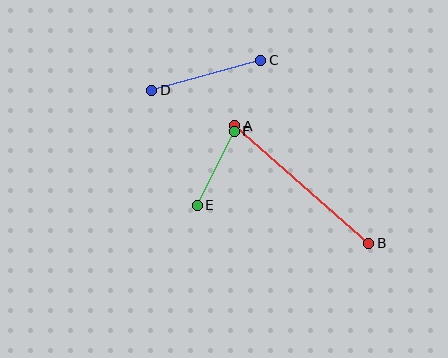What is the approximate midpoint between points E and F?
The midpoint is at approximately (216, 168) pixels.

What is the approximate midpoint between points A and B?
The midpoint is at approximately (302, 185) pixels.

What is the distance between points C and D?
The distance is approximately 113 pixels.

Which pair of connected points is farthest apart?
Points A and B are farthest apart.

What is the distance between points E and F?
The distance is approximately 83 pixels.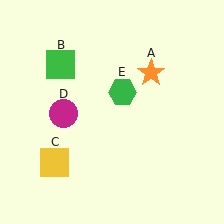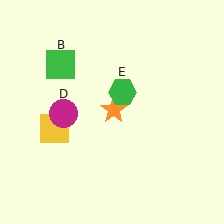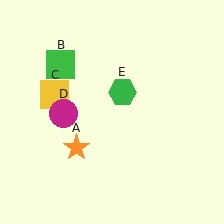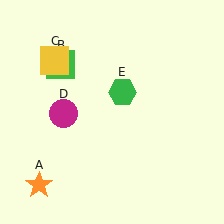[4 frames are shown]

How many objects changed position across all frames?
2 objects changed position: orange star (object A), yellow square (object C).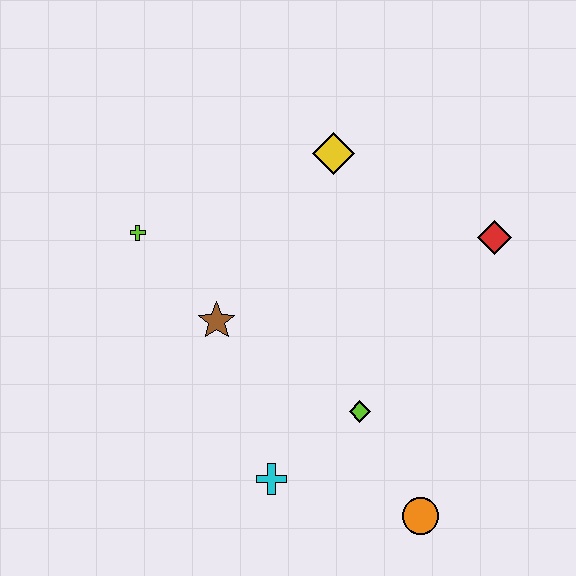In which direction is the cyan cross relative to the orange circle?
The cyan cross is to the left of the orange circle.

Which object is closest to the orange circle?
The lime diamond is closest to the orange circle.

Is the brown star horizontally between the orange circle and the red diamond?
No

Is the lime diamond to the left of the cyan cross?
No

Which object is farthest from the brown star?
The red diamond is farthest from the brown star.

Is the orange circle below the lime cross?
Yes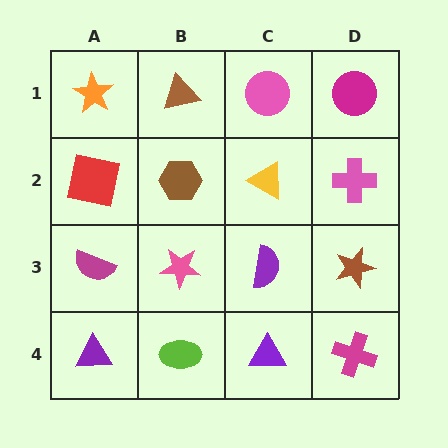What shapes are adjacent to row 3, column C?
A yellow triangle (row 2, column C), a purple triangle (row 4, column C), a pink star (row 3, column B), a brown star (row 3, column D).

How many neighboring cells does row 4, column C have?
3.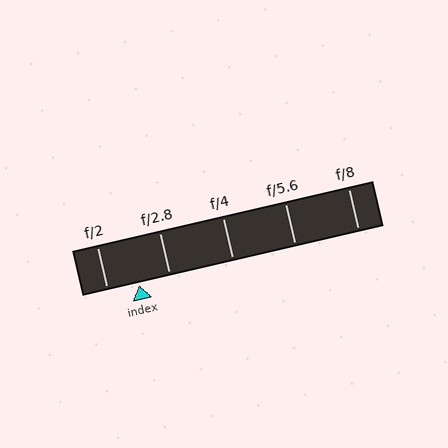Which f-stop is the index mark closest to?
The index mark is closest to f/2.8.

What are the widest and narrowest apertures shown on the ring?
The widest aperture shown is f/2 and the narrowest is f/8.